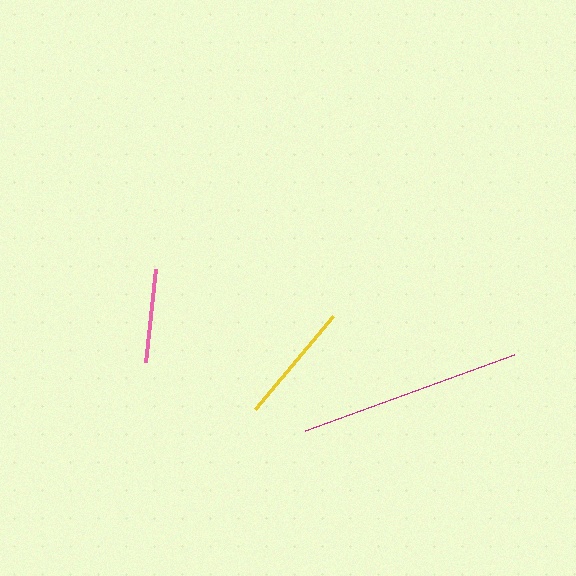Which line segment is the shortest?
The pink line is the shortest at approximately 93 pixels.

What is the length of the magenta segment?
The magenta segment is approximately 222 pixels long.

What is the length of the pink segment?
The pink segment is approximately 93 pixels long.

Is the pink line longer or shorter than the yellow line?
The yellow line is longer than the pink line.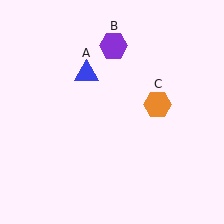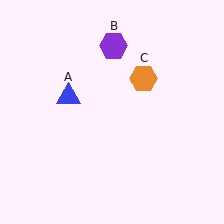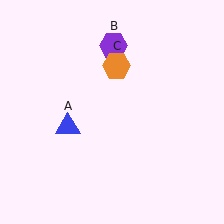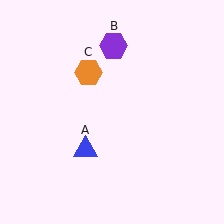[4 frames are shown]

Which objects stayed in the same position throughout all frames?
Purple hexagon (object B) remained stationary.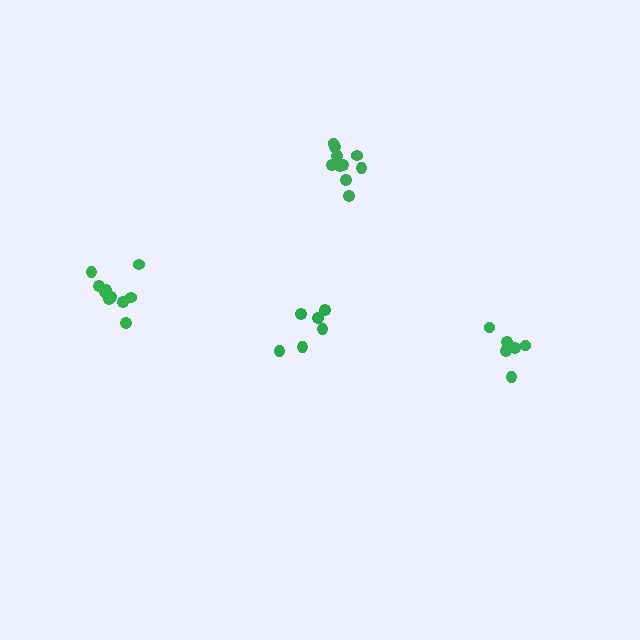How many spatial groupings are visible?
There are 4 spatial groupings.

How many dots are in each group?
Group 1: 6 dots, Group 2: 6 dots, Group 3: 10 dots, Group 4: 10 dots (32 total).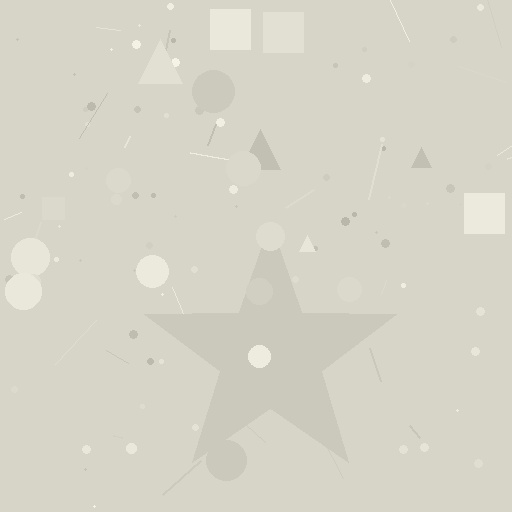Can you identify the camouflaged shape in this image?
The camouflaged shape is a star.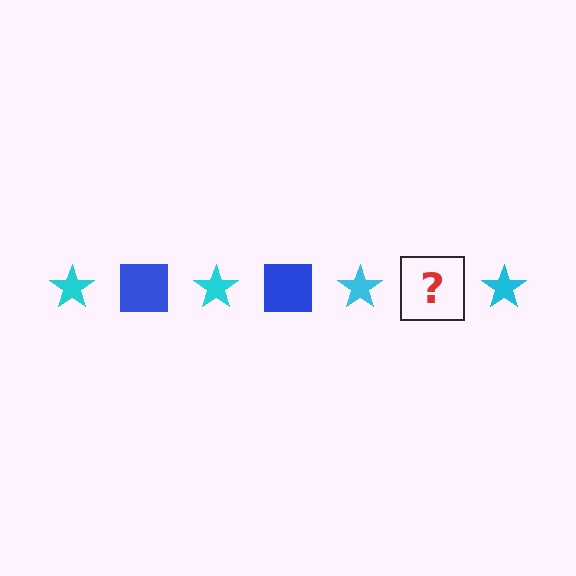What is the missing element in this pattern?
The missing element is a blue square.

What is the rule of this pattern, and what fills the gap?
The rule is that the pattern alternates between cyan star and blue square. The gap should be filled with a blue square.